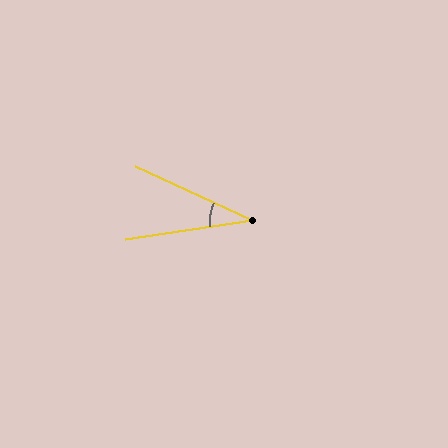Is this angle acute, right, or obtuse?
It is acute.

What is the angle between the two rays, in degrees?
Approximately 33 degrees.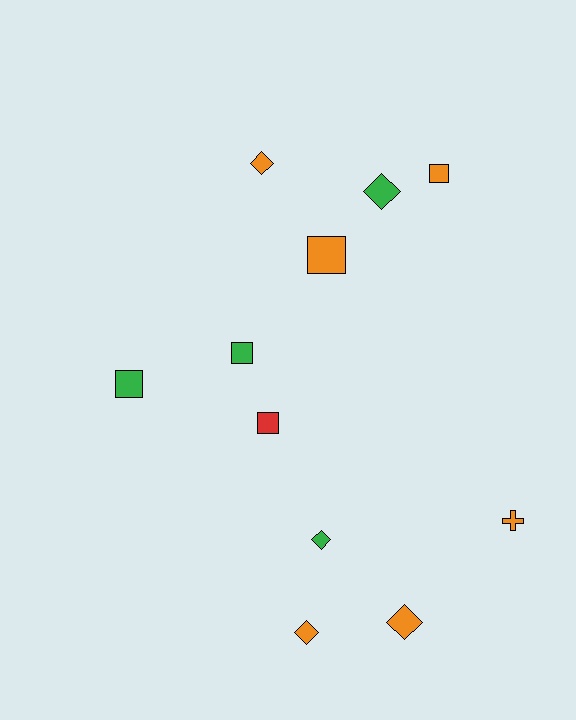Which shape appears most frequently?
Diamond, with 5 objects.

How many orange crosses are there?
There is 1 orange cross.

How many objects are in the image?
There are 11 objects.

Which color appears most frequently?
Orange, with 6 objects.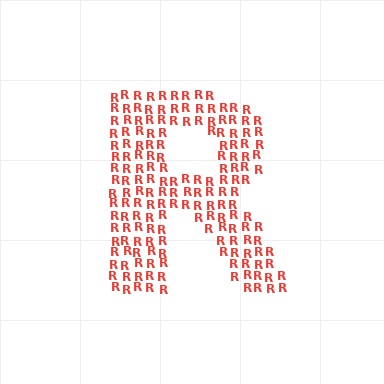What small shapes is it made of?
It is made of small letter R's.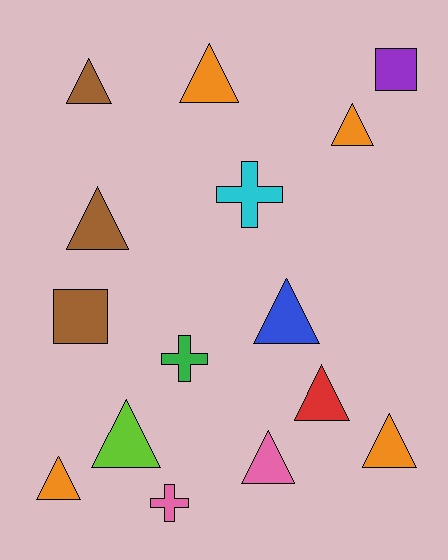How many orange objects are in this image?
There are 4 orange objects.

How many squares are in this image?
There are 2 squares.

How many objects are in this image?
There are 15 objects.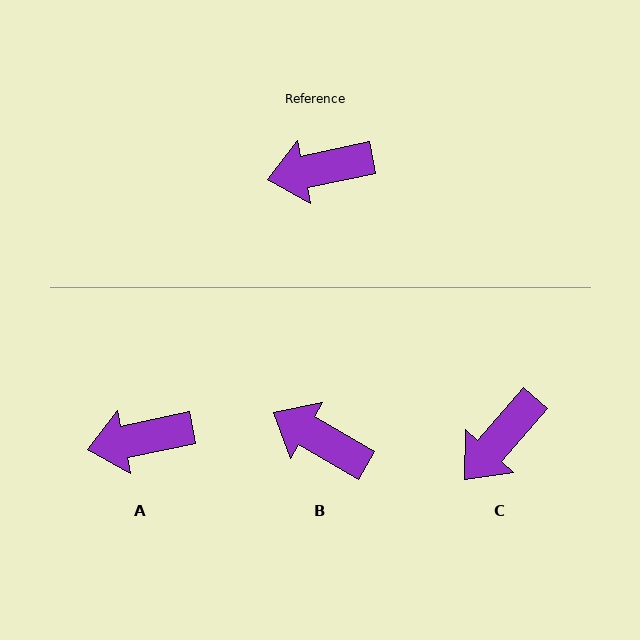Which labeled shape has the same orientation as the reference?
A.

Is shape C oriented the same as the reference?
No, it is off by about 37 degrees.